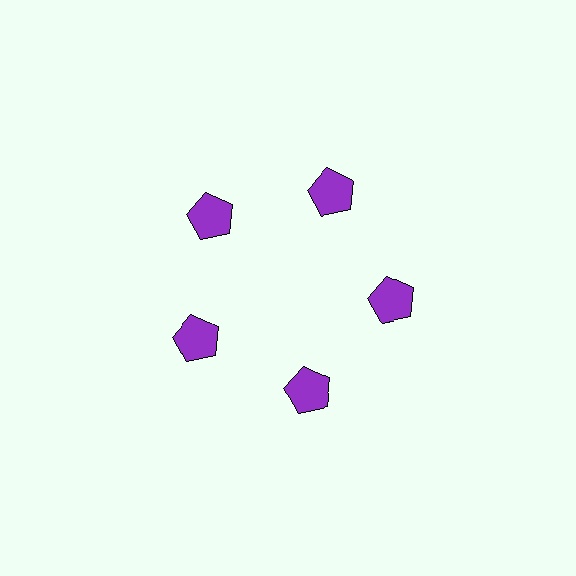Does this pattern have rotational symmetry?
Yes, this pattern has 5-fold rotational symmetry. It looks the same after rotating 72 degrees around the center.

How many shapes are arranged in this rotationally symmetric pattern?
There are 5 shapes, arranged in 5 groups of 1.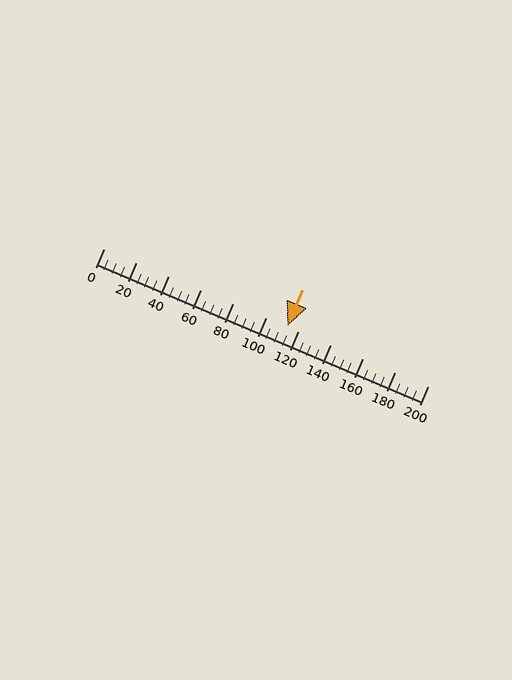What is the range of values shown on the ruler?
The ruler shows values from 0 to 200.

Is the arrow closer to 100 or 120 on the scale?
The arrow is closer to 120.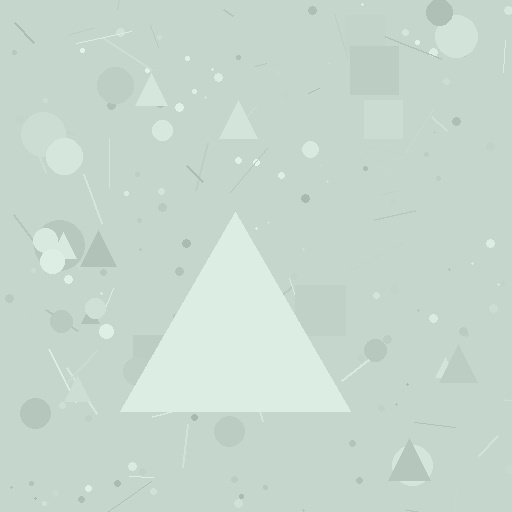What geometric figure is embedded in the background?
A triangle is embedded in the background.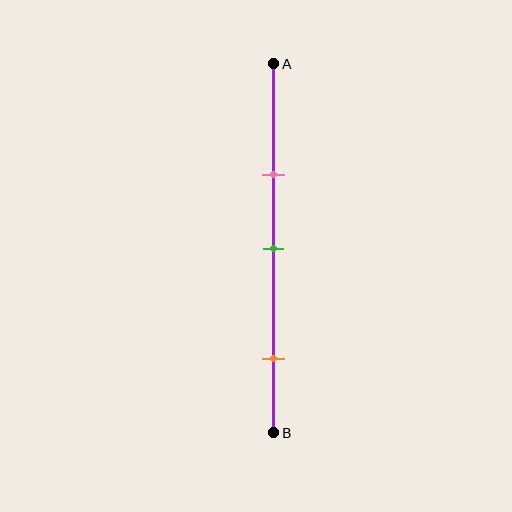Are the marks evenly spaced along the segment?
No, the marks are not evenly spaced.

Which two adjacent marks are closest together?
The pink and green marks are the closest adjacent pair.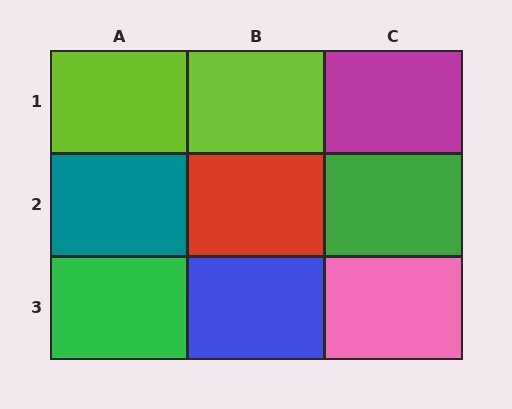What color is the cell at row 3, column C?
Pink.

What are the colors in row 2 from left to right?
Teal, red, green.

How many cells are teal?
1 cell is teal.